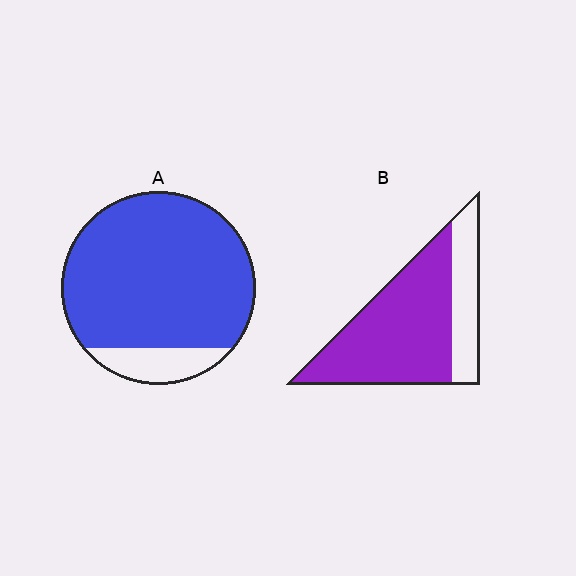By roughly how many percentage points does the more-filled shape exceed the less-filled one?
By roughly 15 percentage points (A over B).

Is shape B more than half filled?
Yes.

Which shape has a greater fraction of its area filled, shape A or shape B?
Shape A.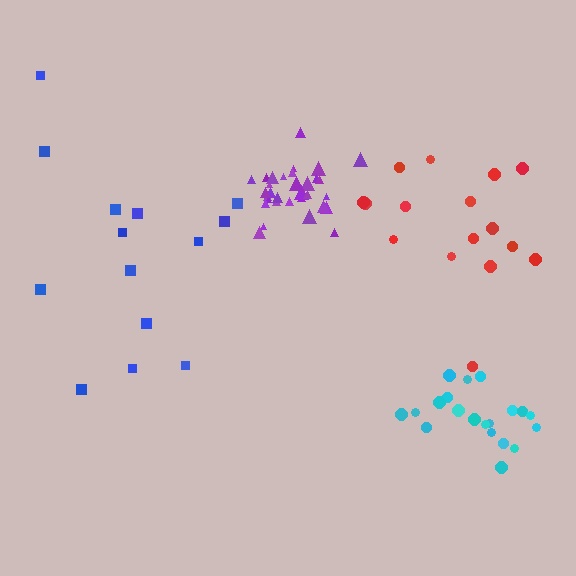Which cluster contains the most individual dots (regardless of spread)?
Purple (32).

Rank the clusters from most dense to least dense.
purple, cyan, red, blue.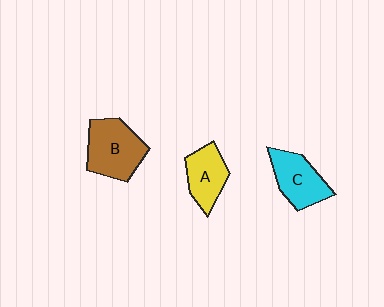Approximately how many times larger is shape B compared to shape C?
Approximately 1.3 times.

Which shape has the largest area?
Shape B (brown).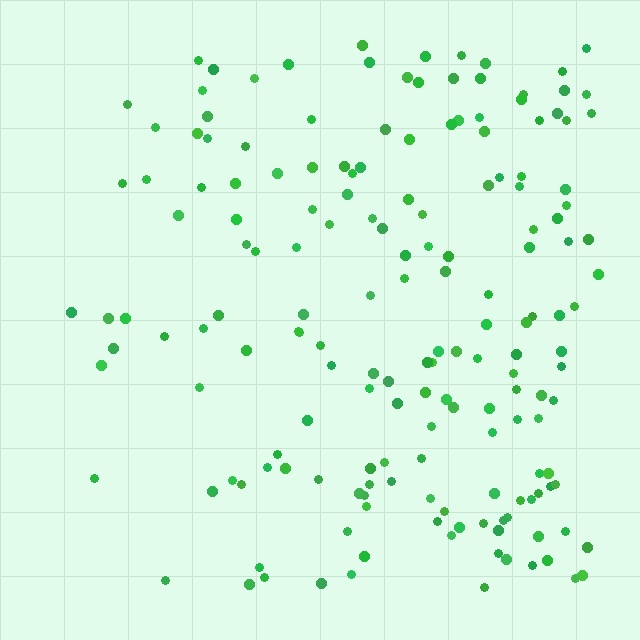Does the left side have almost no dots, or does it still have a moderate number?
Still a moderate number, just noticeably fewer than the right.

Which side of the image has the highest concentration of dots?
The right.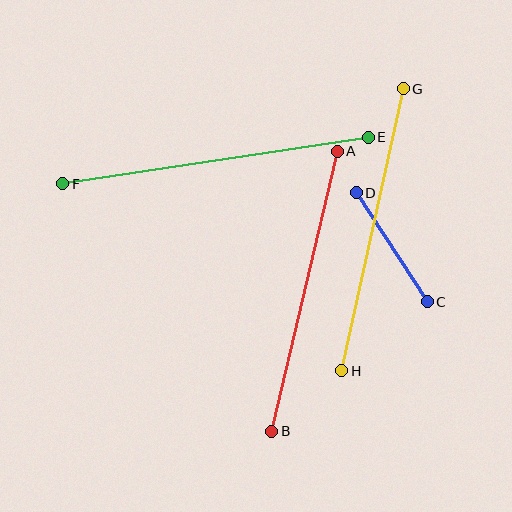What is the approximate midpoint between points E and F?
The midpoint is at approximately (215, 160) pixels.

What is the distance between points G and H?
The distance is approximately 289 pixels.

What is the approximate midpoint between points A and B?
The midpoint is at approximately (304, 291) pixels.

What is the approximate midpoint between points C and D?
The midpoint is at approximately (392, 247) pixels.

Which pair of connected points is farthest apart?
Points E and F are farthest apart.